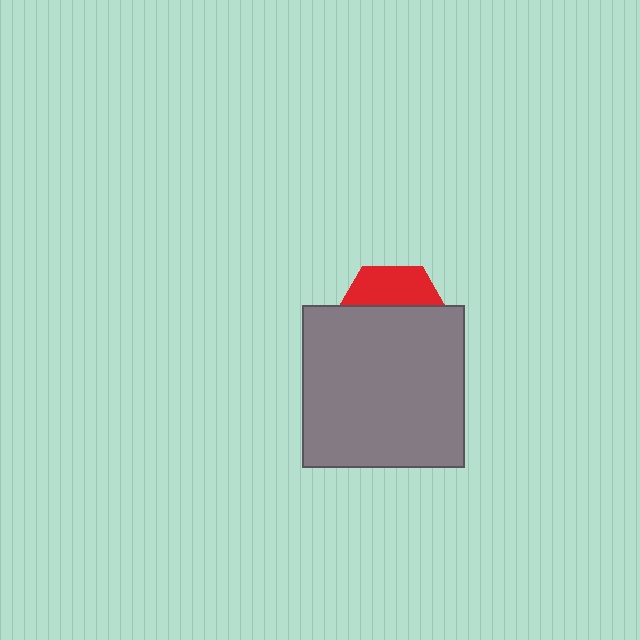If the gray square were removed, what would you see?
You would see the complete red hexagon.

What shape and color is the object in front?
The object in front is a gray square.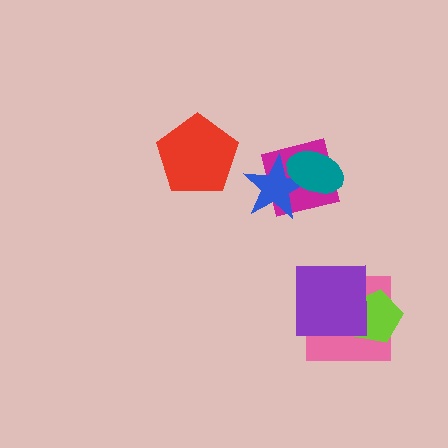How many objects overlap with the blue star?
2 objects overlap with the blue star.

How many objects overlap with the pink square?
2 objects overlap with the pink square.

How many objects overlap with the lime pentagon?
2 objects overlap with the lime pentagon.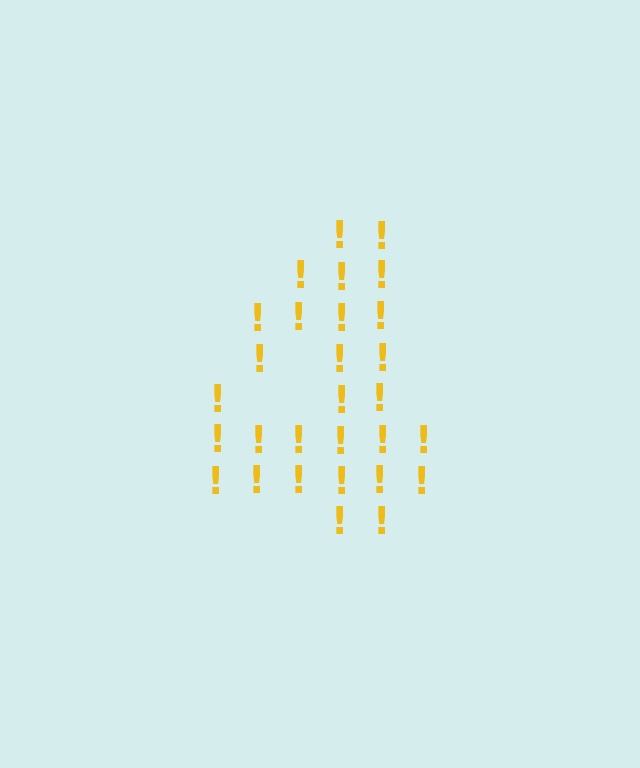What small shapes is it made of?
It is made of small exclamation marks.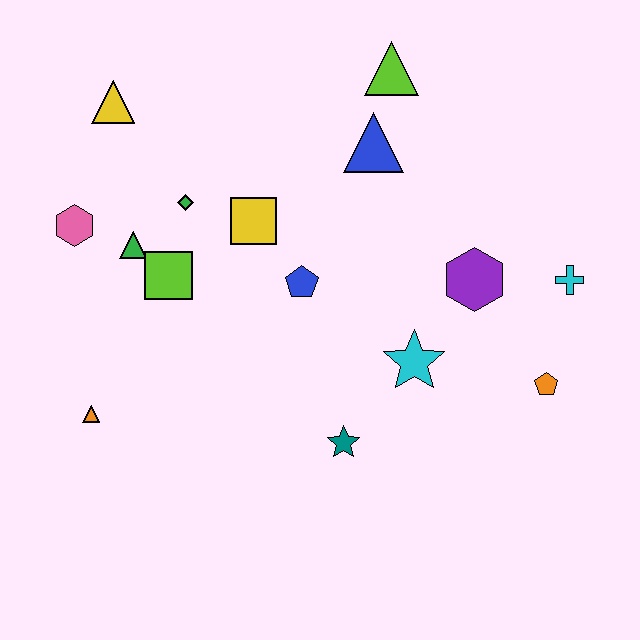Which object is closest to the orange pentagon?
The cyan cross is closest to the orange pentagon.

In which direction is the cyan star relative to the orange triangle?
The cyan star is to the right of the orange triangle.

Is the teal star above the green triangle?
No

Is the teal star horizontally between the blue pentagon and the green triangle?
No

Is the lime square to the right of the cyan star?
No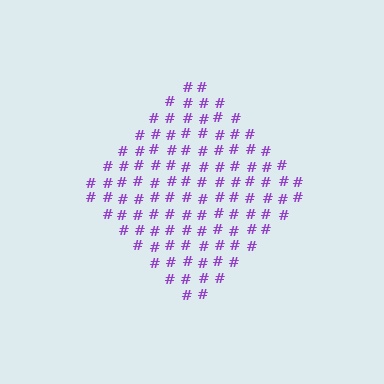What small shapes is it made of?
It is made of small hash symbols.